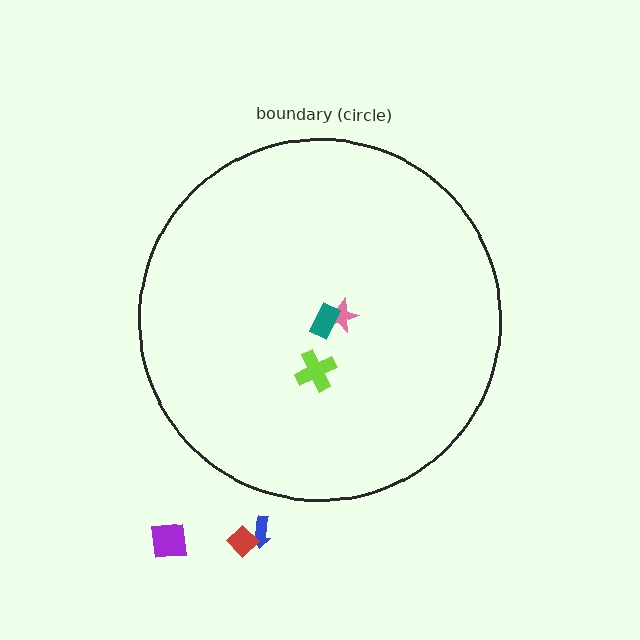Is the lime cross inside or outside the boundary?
Inside.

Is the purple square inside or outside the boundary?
Outside.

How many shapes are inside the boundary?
3 inside, 3 outside.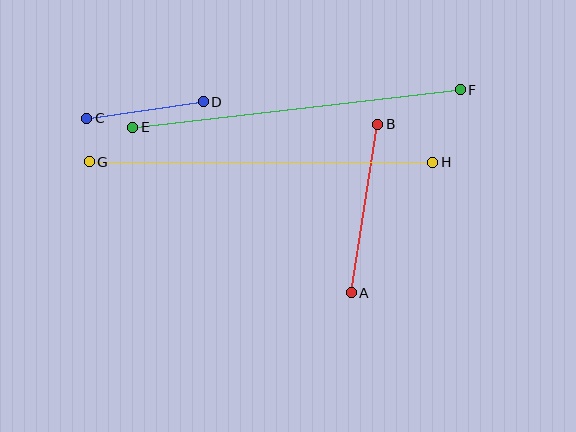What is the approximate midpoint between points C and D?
The midpoint is at approximately (145, 110) pixels.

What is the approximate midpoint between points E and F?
The midpoint is at approximately (296, 109) pixels.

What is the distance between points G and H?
The distance is approximately 344 pixels.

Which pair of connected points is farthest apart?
Points G and H are farthest apart.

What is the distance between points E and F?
The distance is approximately 329 pixels.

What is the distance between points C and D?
The distance is approximately 118 pixels.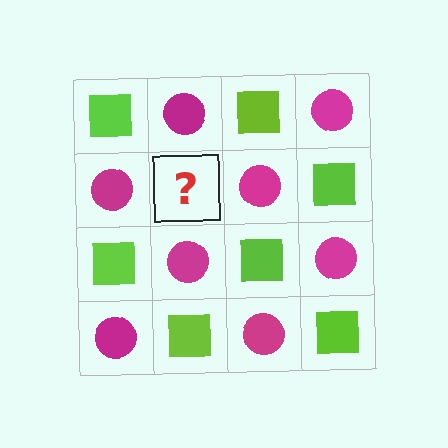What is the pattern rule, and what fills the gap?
The rule is that it alternates lime square and magenta circle in a checkerboard pattern. The gap should be filled with a lime square.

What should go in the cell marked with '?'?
The missing cell should contain a lime square.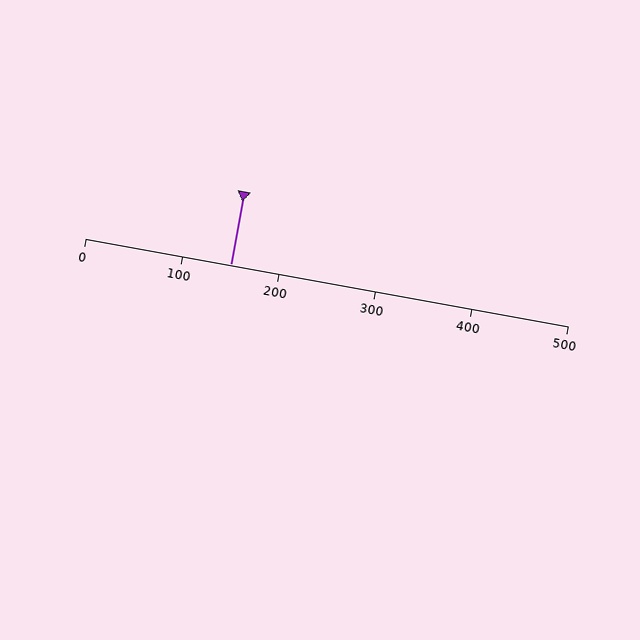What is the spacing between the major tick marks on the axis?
The major ticks are spaced 100 apart.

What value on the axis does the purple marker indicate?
The marker indicates approximately 150.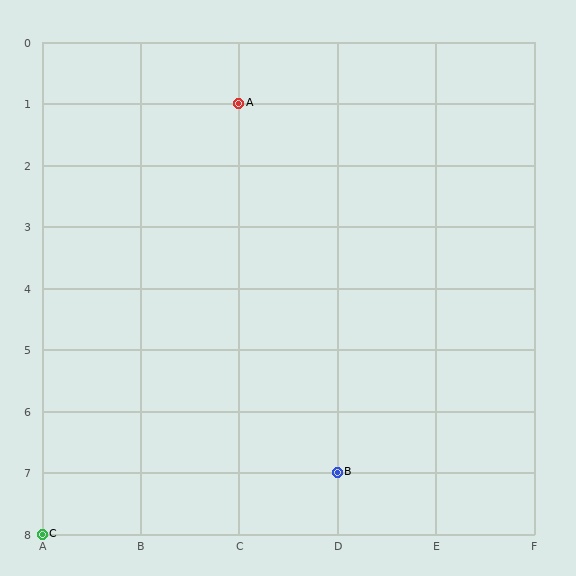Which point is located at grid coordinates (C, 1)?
Point A is at (C, 1).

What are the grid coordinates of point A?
Point A is at grid coordinates (C, 1).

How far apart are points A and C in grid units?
Points A and C are 2 columns and 7 rows apart (about 7.3 grid units diagonally).